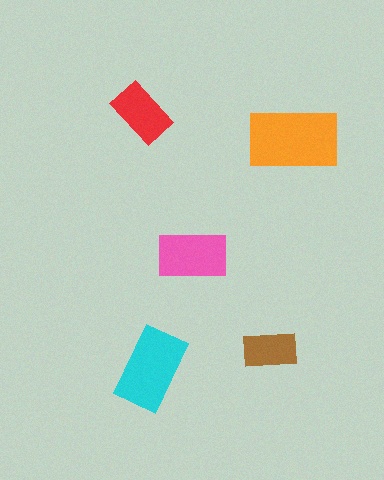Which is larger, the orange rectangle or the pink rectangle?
The orange one.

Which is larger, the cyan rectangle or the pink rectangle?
The cyan one.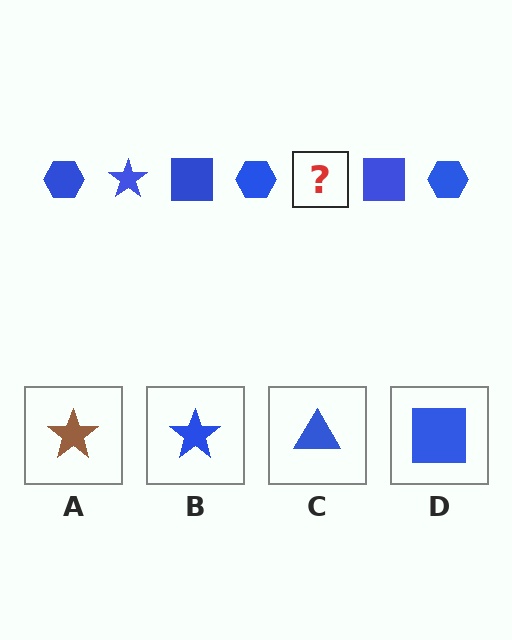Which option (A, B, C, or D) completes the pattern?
B.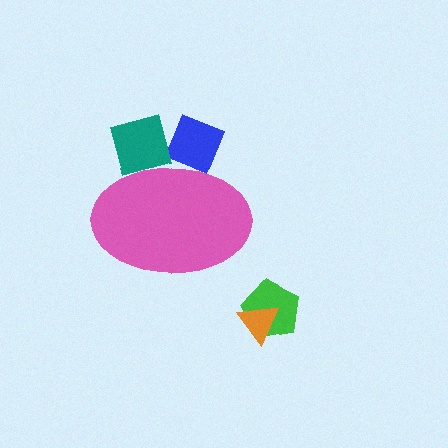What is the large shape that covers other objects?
A pink ellipse.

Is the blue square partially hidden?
Yes, the blue square is partially hidden behind the pink ellipse.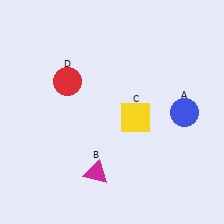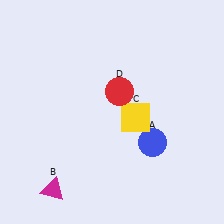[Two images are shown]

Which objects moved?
The objects that moved are: the blue circle (A), the magenta triangle (B), the red circle (D).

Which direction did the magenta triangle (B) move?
The magenta triangle (B) moved left.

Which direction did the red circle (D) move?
The red circle (D) moved right.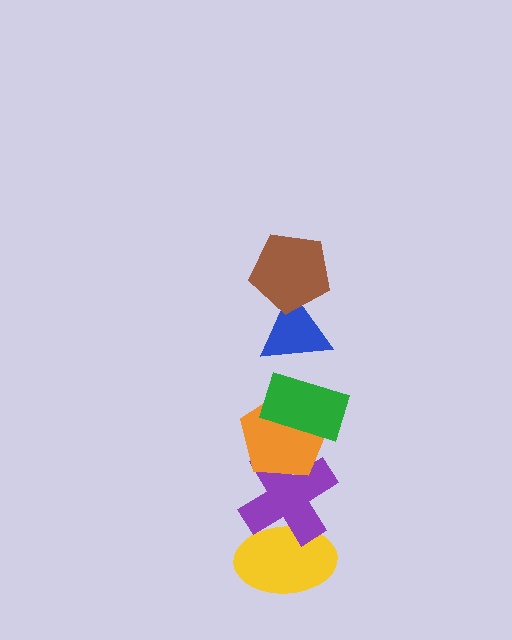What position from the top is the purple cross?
The purple cross is 5th from the top.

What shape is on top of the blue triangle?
The brown pentagon is on top of the blue triangle.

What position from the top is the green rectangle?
The green rectangle is 3rd from the top.